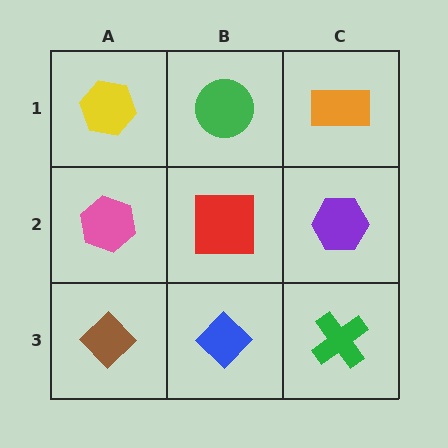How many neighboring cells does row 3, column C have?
2.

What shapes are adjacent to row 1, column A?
A pink hexagon (row 2, column A), a green circle (row 1, column B).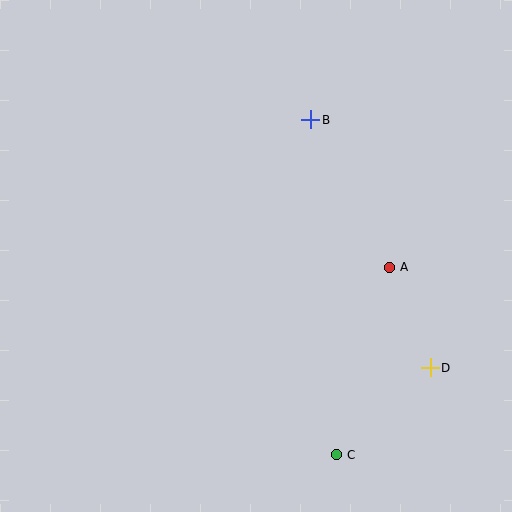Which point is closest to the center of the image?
Point A at (389, 267) is closest to the center.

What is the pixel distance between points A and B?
The distance between A and B is 167 pixels.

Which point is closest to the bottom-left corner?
Point C is closest to the bottom-left corner.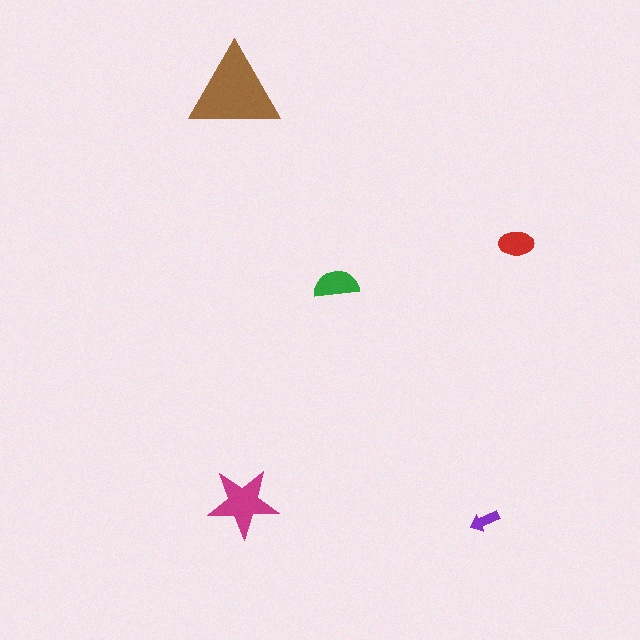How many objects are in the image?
There are 5 objects in the image.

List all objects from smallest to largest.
The purple arrow, the red ellipse, the green semicircle, the magenta star, the brown triangle.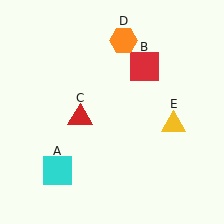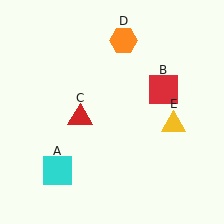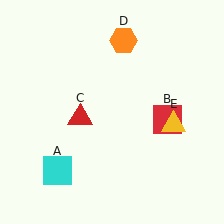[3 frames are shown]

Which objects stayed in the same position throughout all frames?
Cyan square (object A) and red triangle (object C) and orange hexagon (object D) and yellow triangle (object E) remained stationary.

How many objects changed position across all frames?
1 object changed position: red square (object B).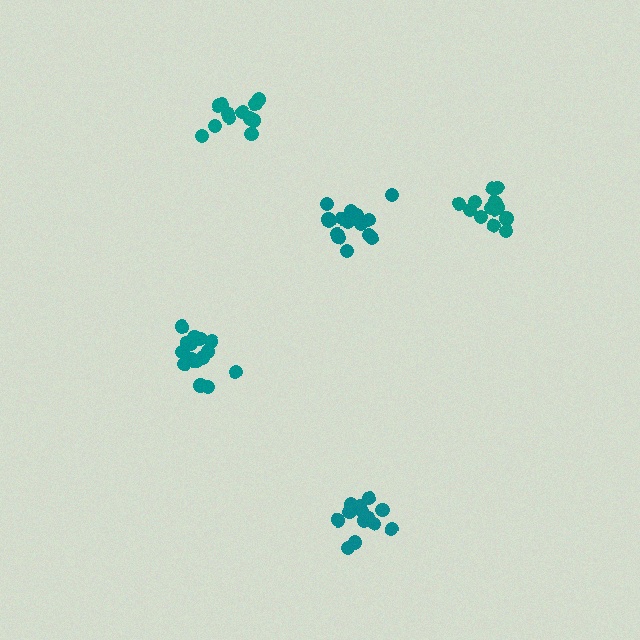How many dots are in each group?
Group 1: 13 dots, Group 2: 17 dots, Group 3: 14 dots, Group 4: 13 dots, Group 5: 15 dots (72 total).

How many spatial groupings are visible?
There are 5 spatial groupings.